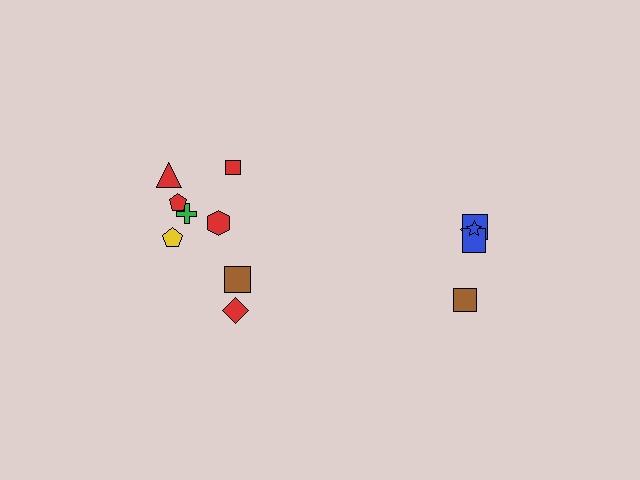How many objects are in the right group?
There are 5 objects.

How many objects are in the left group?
There are 8 objects.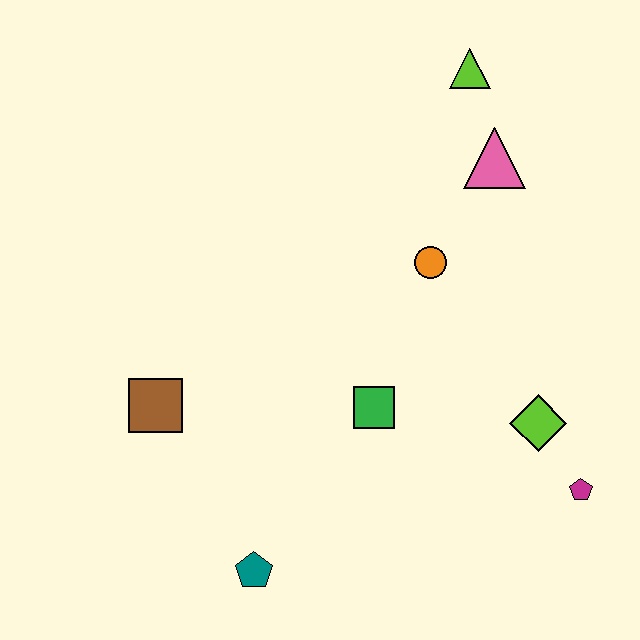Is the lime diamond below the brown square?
Yes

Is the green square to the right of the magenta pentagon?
No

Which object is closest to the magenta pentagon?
The lime diamond is closest to the magenta pentagon.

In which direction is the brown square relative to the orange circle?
The brown square is to the left of the orange circle.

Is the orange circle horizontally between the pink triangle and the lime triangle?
No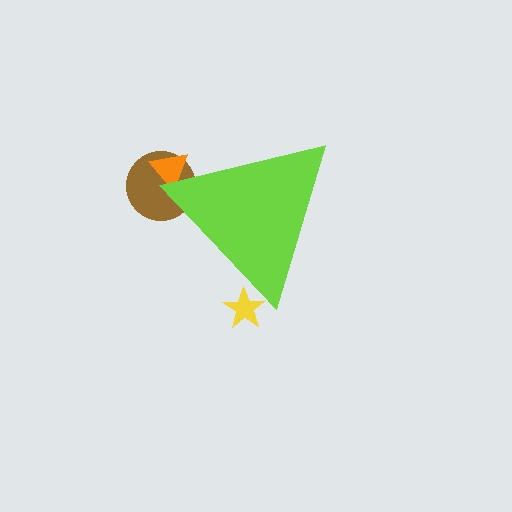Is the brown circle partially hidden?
Yes, the brown circle is partially hidden behind the lime triangle.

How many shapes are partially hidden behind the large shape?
3 shapes are partially hidden.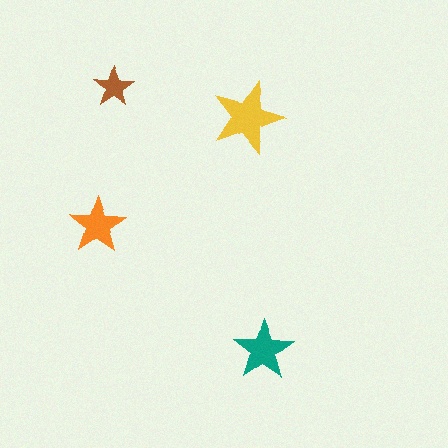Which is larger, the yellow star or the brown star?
The yellow one.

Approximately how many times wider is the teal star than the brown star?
About 1.5 times wider.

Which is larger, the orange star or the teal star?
The teal one.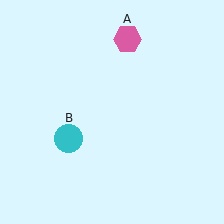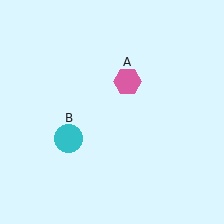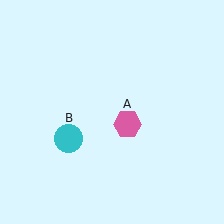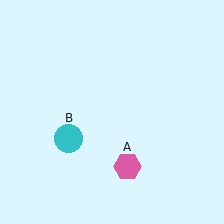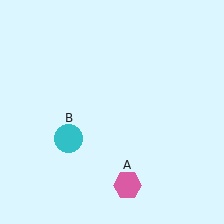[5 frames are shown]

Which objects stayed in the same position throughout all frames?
Cyan circle (object B) remained stationary.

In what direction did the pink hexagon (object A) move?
The pink hexagon (object A) moved down.